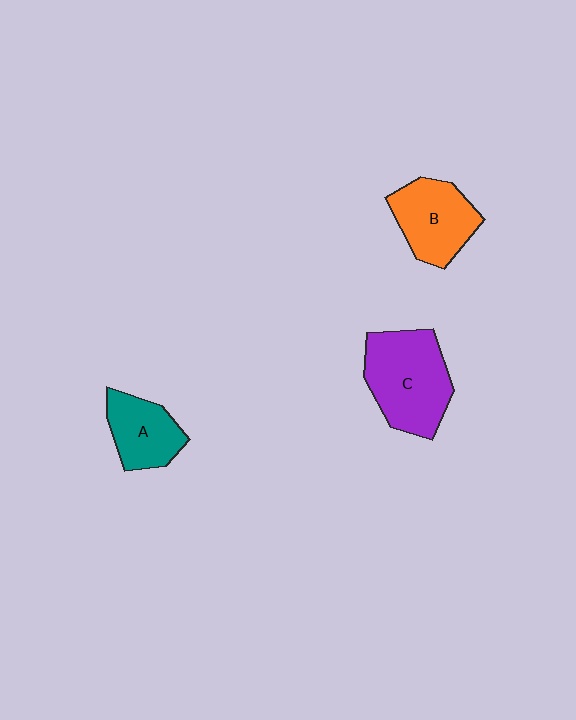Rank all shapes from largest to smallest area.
From largest to smallest: C (purple), B (orange), A (teal).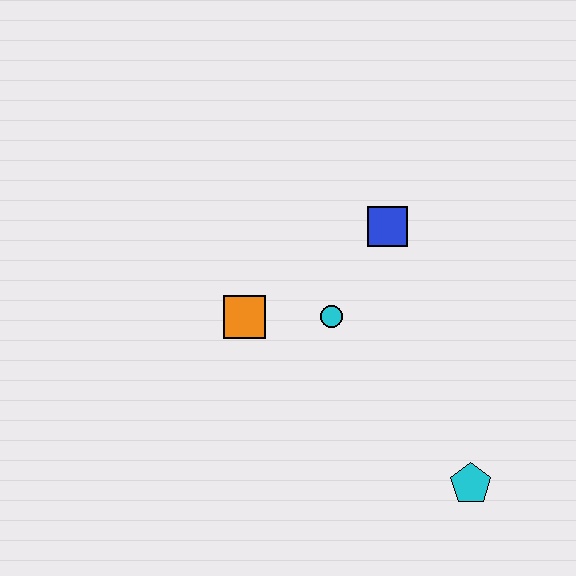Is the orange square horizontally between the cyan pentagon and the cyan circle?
No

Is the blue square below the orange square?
No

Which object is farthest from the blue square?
The cyan pentagon is farthest from the blue square.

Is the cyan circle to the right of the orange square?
Yes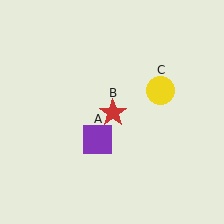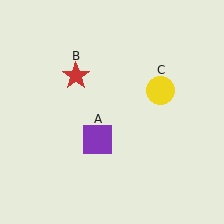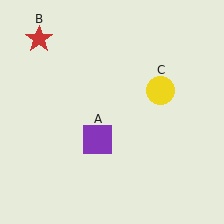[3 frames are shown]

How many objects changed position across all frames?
1 object changed position: red star (object B).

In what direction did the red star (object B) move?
The red star (object B) moved up and to the left.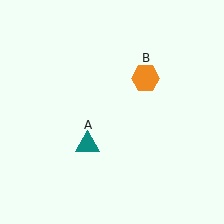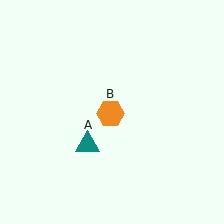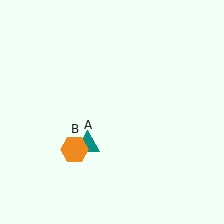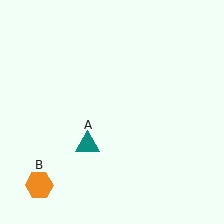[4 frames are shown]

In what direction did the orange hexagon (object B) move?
The orange hexagon (object B) moved down and to the left.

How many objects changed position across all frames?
1 object changed position: orange hexagon (object B).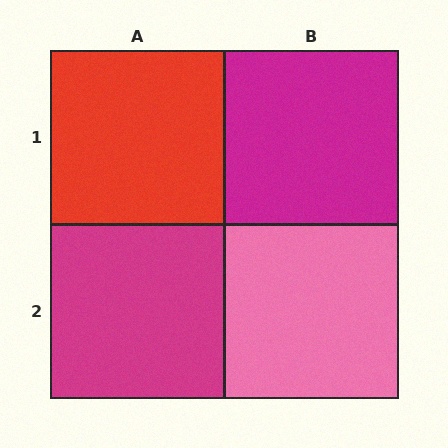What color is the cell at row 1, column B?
Magenta.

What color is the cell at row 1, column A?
Red.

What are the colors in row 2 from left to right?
Magenta, pink.